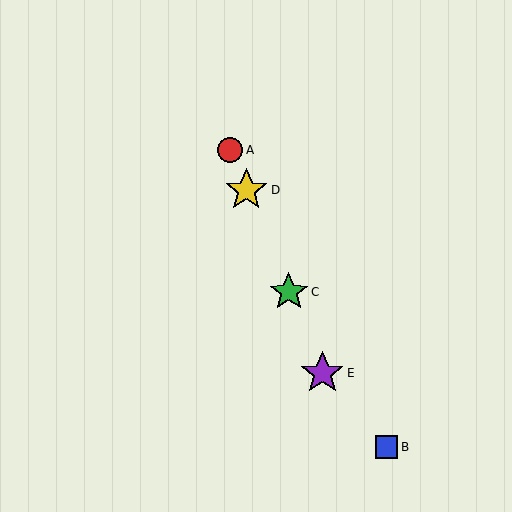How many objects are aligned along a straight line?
4 objects (A, C, D, E) are aligned along a straight line.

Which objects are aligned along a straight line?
Objects A, C, D, E are aligned along a straight line.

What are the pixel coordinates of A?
Object A is at (230, 150).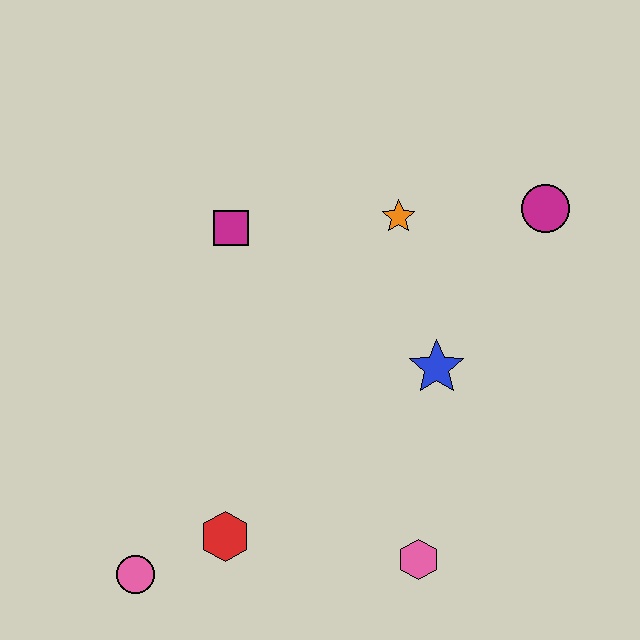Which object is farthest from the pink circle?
The magenta circle is farthest from the pink circle.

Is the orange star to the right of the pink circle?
Yes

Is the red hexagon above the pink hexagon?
Yes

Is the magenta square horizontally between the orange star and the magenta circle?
No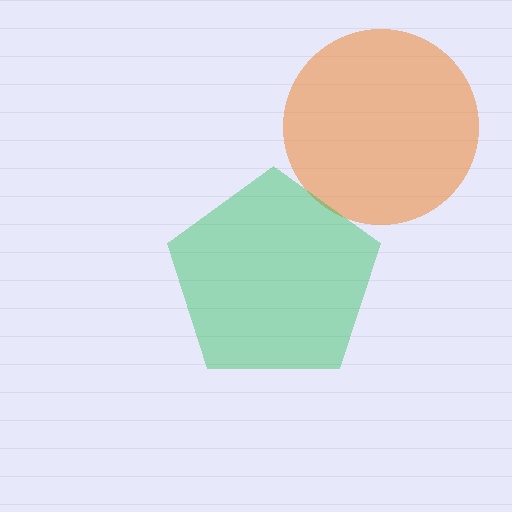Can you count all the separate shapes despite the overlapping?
Yes, there are 2 separate shapes.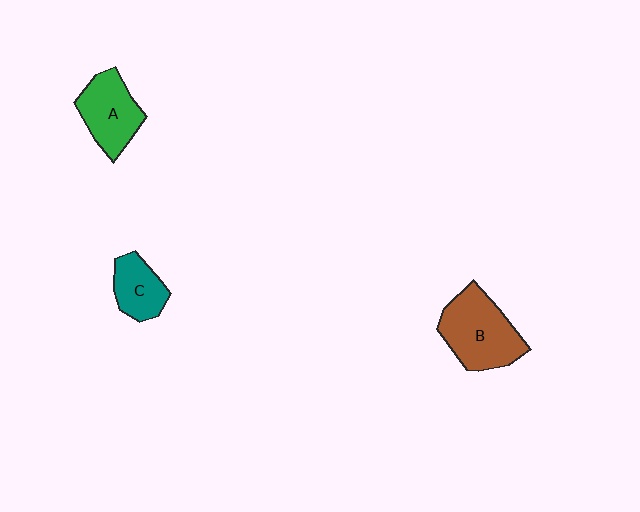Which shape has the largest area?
Shape B (brown).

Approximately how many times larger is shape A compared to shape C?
Approximately 1.4 times.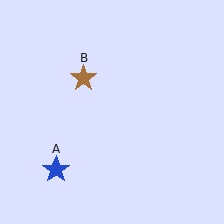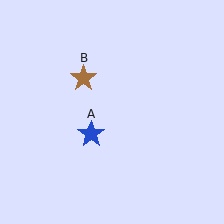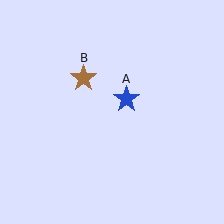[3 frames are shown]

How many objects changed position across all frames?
1 object changed position: blue star (object A).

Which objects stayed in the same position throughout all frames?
Brown star (object B) remained stationary.